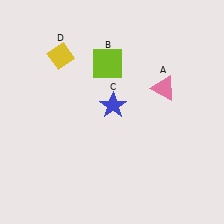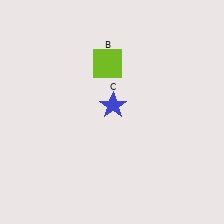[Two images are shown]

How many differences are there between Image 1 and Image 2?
There are 2 differences between the two images.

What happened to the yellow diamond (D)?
The yellow diamond (D) was removed in Image 2. It was in the top-left area of Image 1.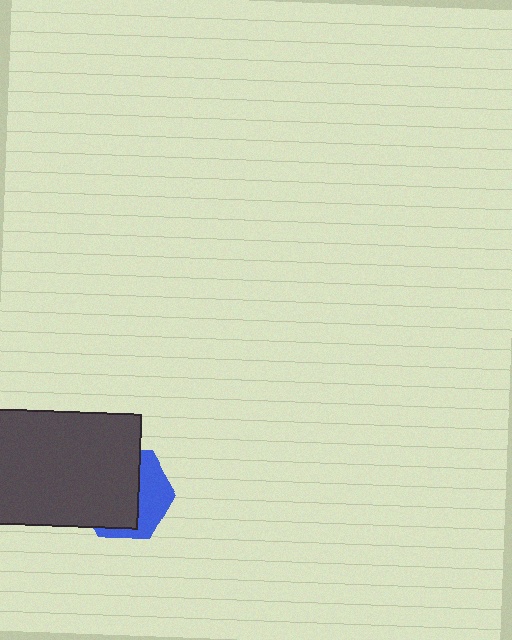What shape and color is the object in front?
The object in front is a dark gray rectangle.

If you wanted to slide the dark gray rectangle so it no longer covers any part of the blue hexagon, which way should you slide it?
Slide it toward the upper-left — that is the most direct way to separate the two shapes.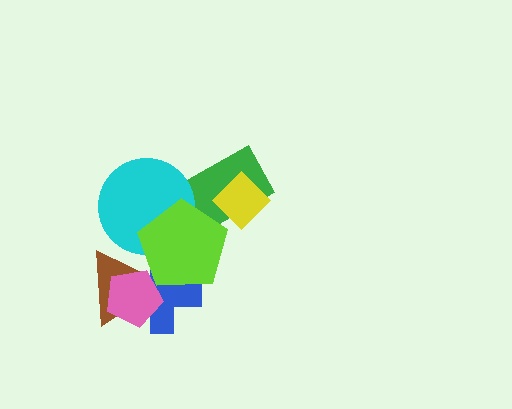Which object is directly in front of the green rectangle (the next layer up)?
The yellow diamond is directly in front of the green rectangle.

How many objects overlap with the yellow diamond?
1 object overlaps with the yellow diamond.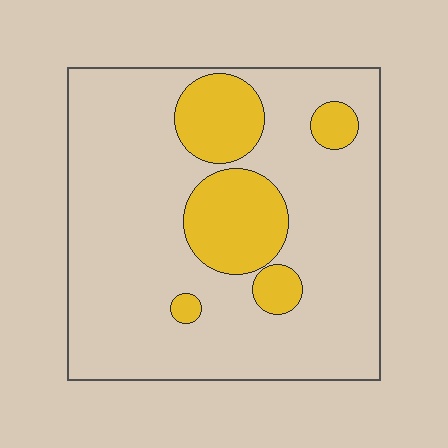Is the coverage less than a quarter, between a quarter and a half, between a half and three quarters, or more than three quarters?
Less than a quarter.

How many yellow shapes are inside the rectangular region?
5.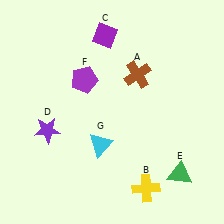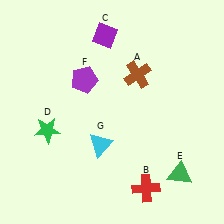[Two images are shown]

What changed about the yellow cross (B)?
In Image 1, B is yellow. In Image 2, it changed to red.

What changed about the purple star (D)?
In Image 1, D is purple. In Image 2, it changed to green.